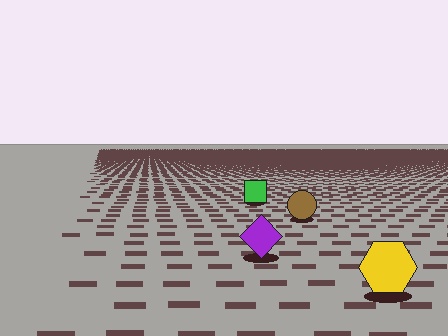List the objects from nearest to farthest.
From nearest to farthest: the yellow hexagon, the purple diamond, the brown circle, the green square.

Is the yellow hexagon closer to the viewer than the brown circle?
Yes. The yellow hexagon is closer — you can tell from the texture gradient: the ground texture is coarser near it.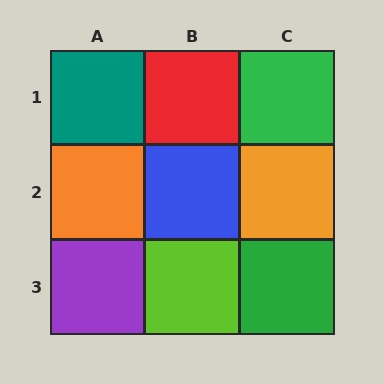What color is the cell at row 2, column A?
Orange.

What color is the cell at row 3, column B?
Lime.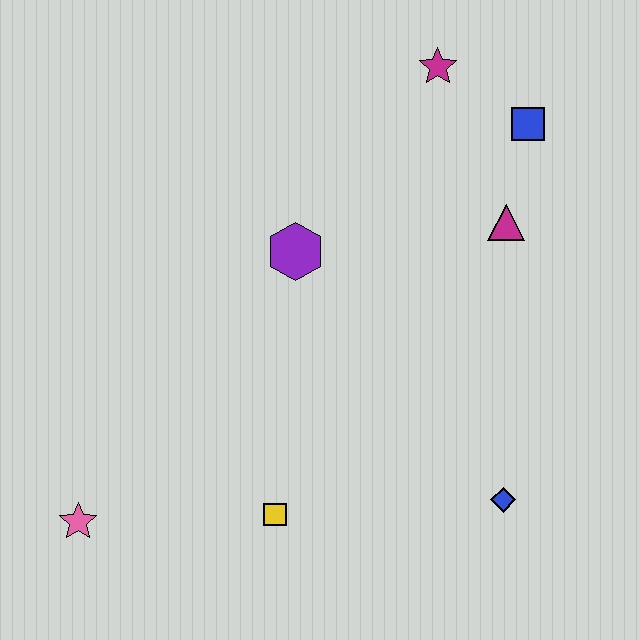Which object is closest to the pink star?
The yellow square is closest to the pink star.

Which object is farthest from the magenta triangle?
The pink star is farthest from the magenta triangle.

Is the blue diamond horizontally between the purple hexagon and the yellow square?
No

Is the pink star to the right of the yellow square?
No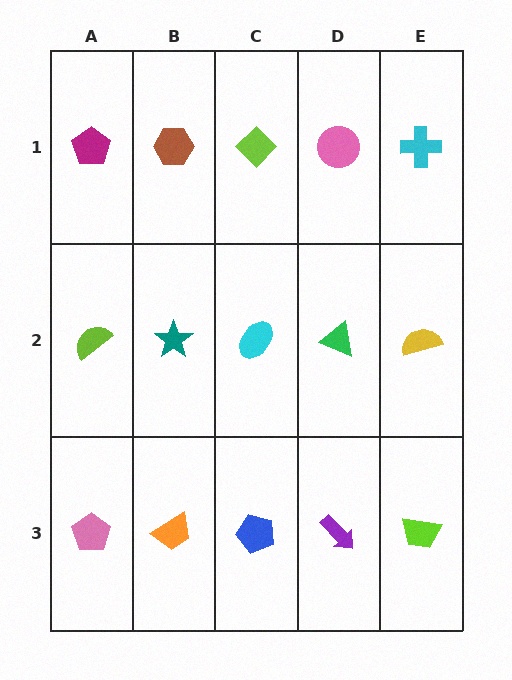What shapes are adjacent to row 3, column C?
A cyan ellipse (row 2, column C), an orange trapezoid (row 3, column B), a purple arrow (row 3, column D).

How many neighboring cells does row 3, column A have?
2.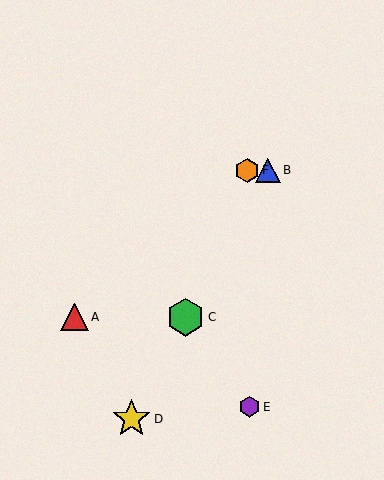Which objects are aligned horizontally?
Objects B, F are aligned horizontally.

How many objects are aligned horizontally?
2 objects (B, F) are aligned horizontally.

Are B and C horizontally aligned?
No, B is at y≈170 and C is at y≈317.